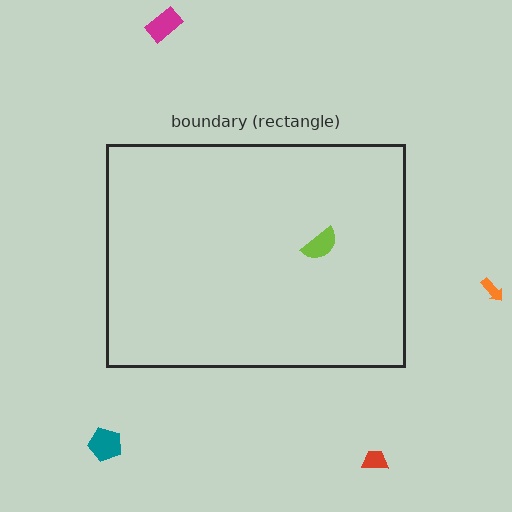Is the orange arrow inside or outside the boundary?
Outside.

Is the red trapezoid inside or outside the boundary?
Outside.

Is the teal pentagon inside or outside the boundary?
Outside.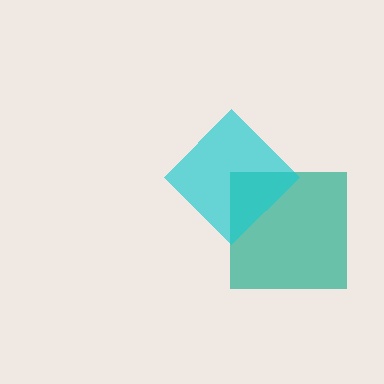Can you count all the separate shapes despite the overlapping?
Yes, there are 2 separate shapes.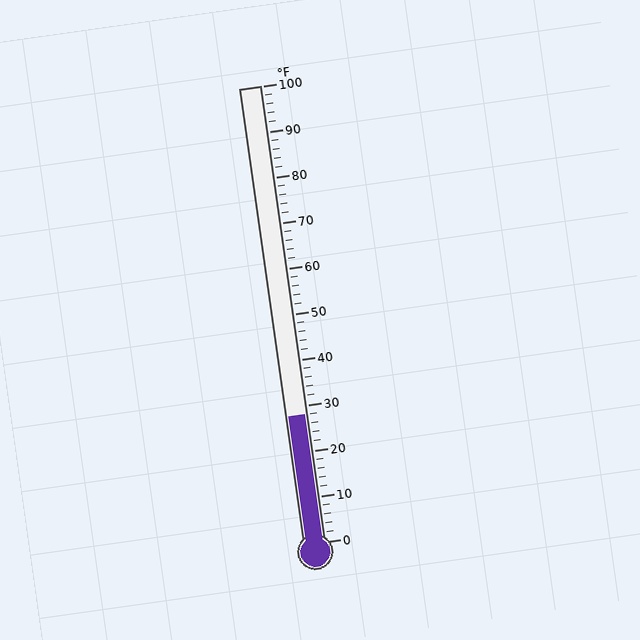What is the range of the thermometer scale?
The thermometer scale ranges from 0°F to 100°F.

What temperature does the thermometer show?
The thermometer shows approximately 28°F.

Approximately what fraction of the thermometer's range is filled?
The thermometer is filled to approximately 30% of its range.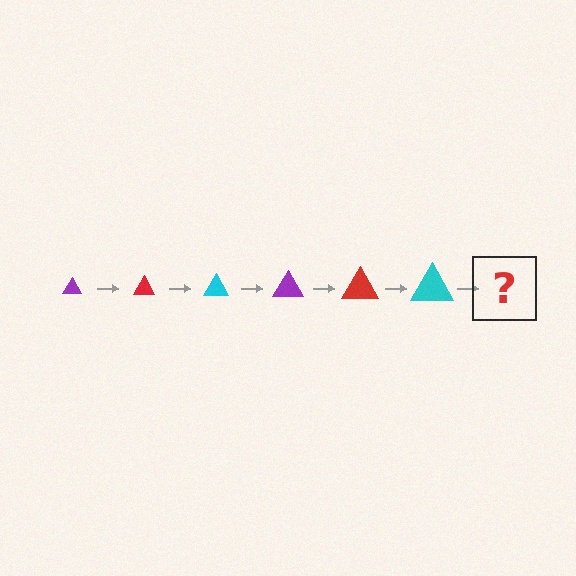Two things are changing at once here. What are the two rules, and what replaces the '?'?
The two rules are that the triangle grows larger each step and the color cycles through purple, red, and cyan. The '?' should be a purple triangle, larger than the previous one.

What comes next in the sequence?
The next element should be a purple triangle, larger than the previous one.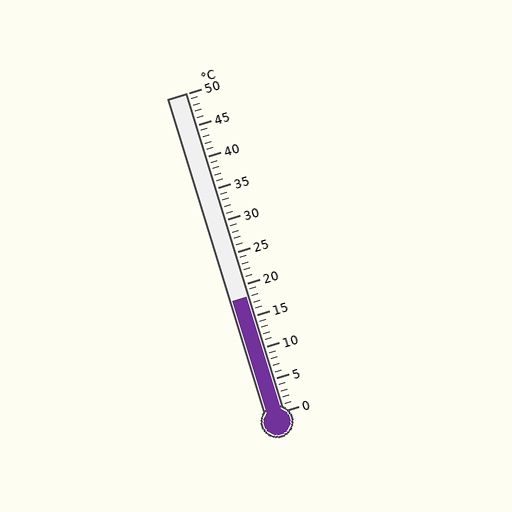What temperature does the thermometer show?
The thermometer shows approximately 18°C.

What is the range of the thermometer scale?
The thermometer scale ranges from 0°C to 50°C.